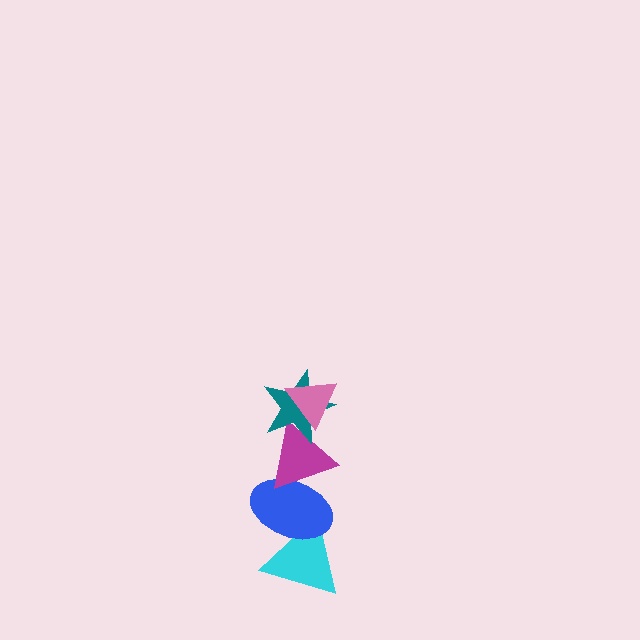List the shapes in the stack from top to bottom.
From top to bottom: the pink triangle, the teal star, the magenta triangle, the blue ellipse, the cyan triangle.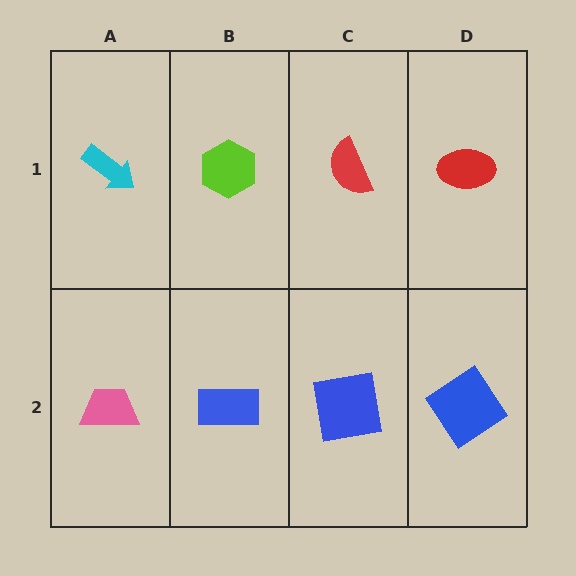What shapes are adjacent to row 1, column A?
A pink trapezoid (row 2, column A), a lime hexagon (row 1, column B).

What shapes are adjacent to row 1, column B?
A blue rectangle (row 2, column B), a cyan arrow (row 1, column A), a red semicircle (row 1, column C).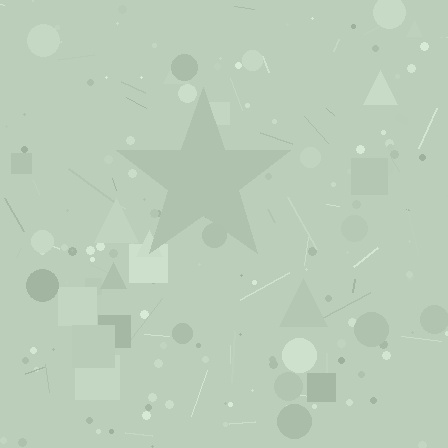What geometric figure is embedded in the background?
A star is embedded in the background.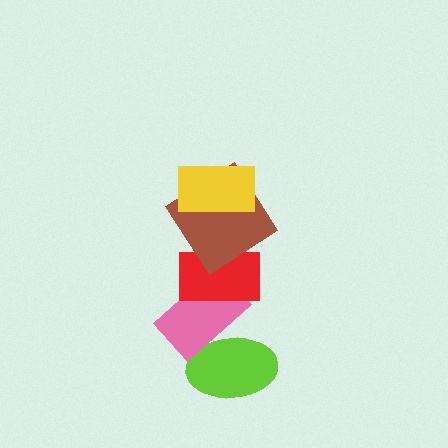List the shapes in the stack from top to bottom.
From top to bottom: the yellow rectangle, the brown diamond, the red rectangle, the pink rectangle, the lime ellipse.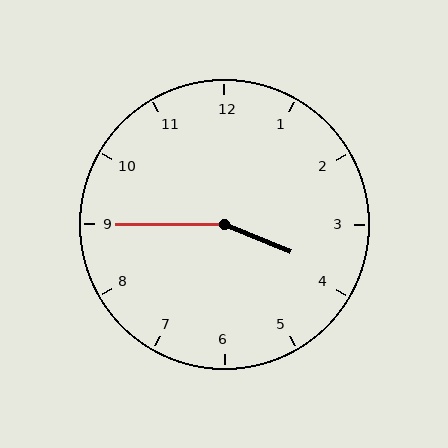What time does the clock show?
3:45.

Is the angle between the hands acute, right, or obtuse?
It is obtuse.